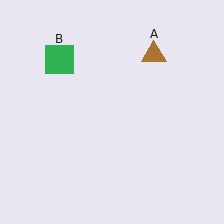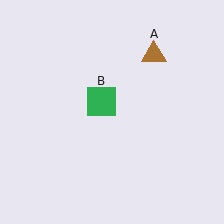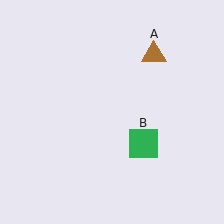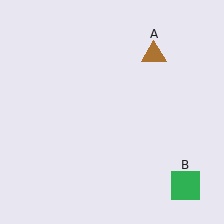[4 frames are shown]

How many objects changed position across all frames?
1 object changed position: green square (object B).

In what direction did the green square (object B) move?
The green square (object B) moved down and to the right.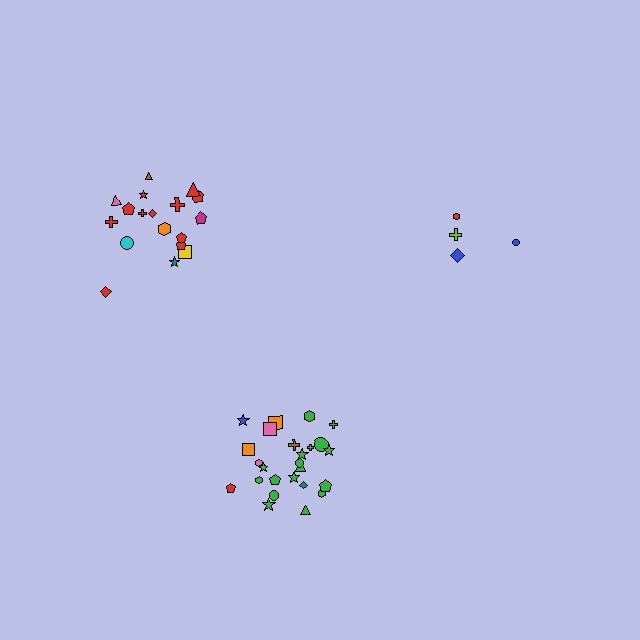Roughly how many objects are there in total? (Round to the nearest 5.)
Roughly 45 objects in total.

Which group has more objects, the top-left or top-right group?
The top-left group.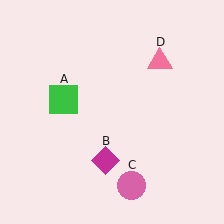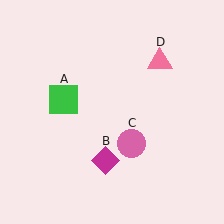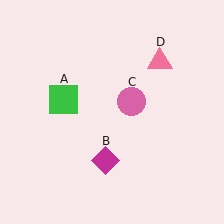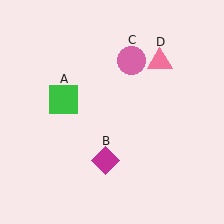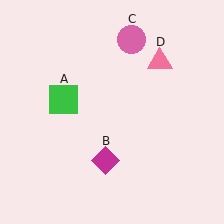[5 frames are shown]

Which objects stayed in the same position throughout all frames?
Green square (object A) and magenta diamond (object B) and pink triangle (object D) remained stationary.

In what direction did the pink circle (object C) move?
The pink circle (object C) moved up.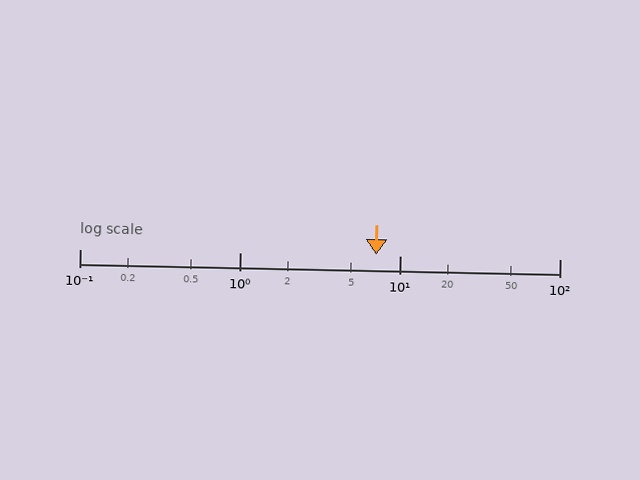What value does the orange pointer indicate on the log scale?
The pointer indicates approximately 7.1.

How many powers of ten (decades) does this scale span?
The scale spans 3 decades, from 0.1 to 100.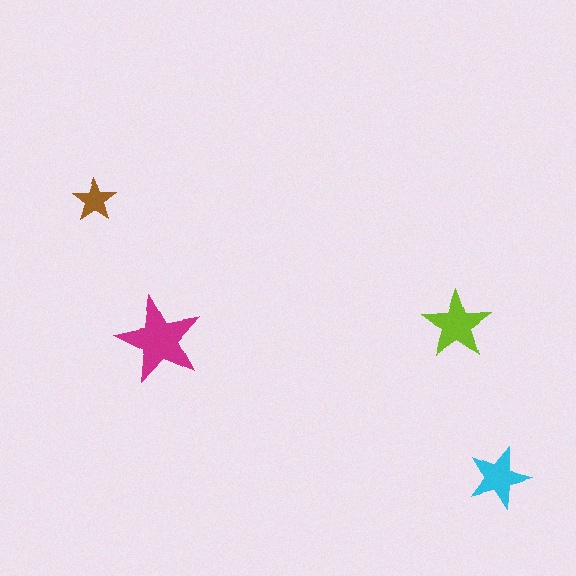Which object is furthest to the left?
The brown star is leftmost.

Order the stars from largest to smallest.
the magenta one, the lime one, the cyan one, the brown one.